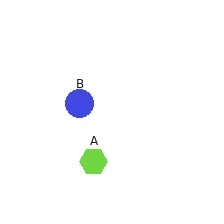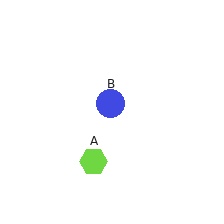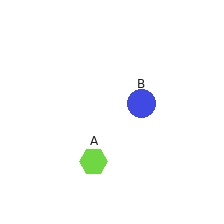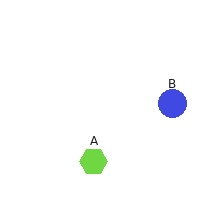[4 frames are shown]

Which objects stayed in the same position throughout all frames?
Lime hexagon (object A) remained stationary.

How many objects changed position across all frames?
1 object changed position: blue circle (object B).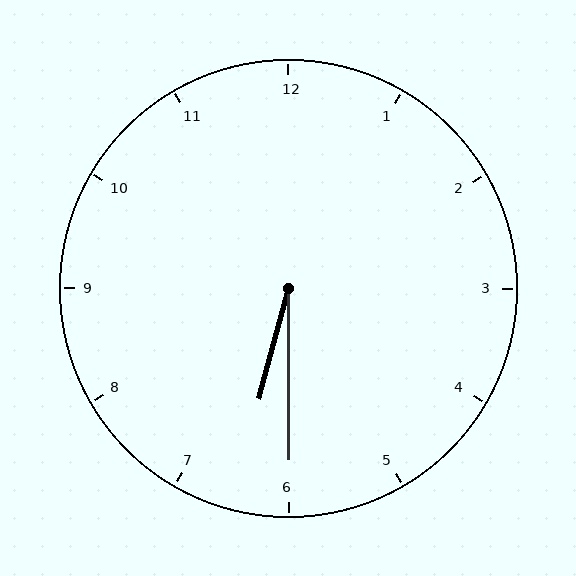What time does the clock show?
6:30.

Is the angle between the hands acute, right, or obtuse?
It is acute.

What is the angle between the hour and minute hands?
Approximately 15 degrees.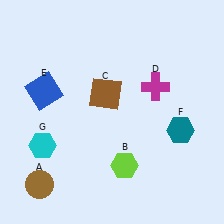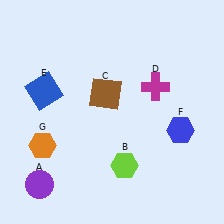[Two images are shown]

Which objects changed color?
A changed from brown to purple. F changed from teal to blue. G changed from cyan to orange.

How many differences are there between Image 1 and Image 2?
There are 3 differences between the two images.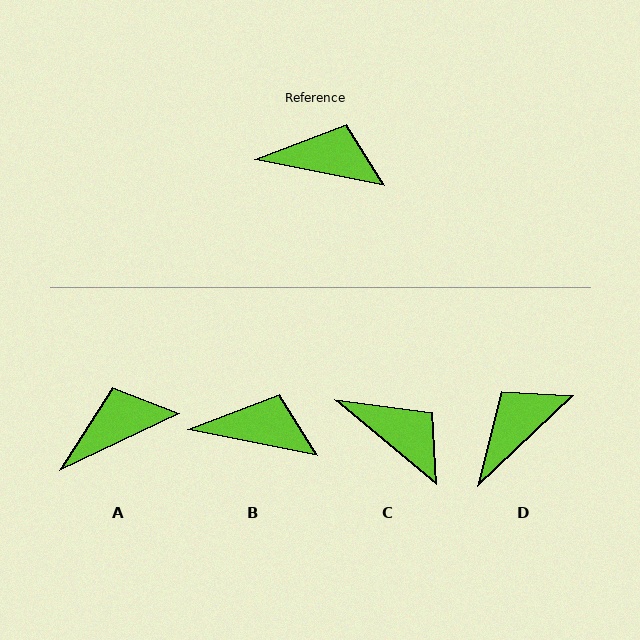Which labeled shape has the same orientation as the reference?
B.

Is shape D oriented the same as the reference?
No, it is off by about 54 degrees.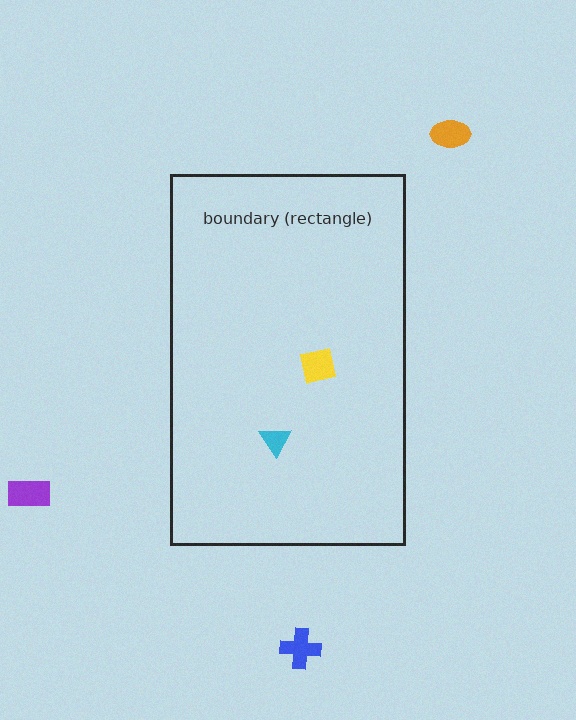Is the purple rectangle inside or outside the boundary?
Outside.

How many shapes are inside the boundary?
2 inside, 3 outside.